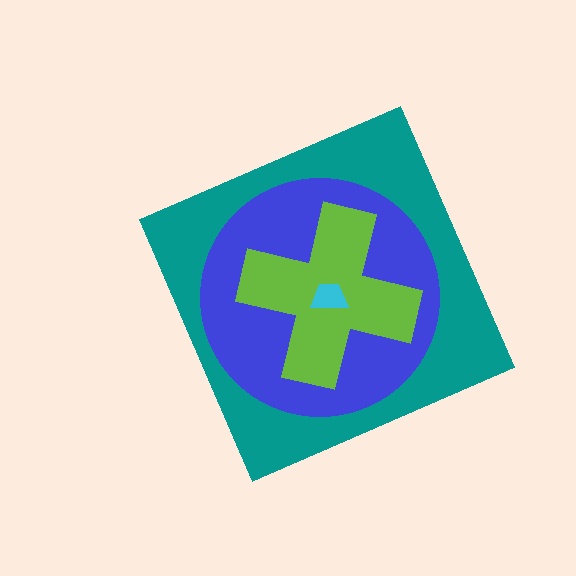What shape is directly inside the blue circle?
The lime cross.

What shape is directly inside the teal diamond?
The blue circle.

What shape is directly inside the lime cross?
The cyan trapezoid.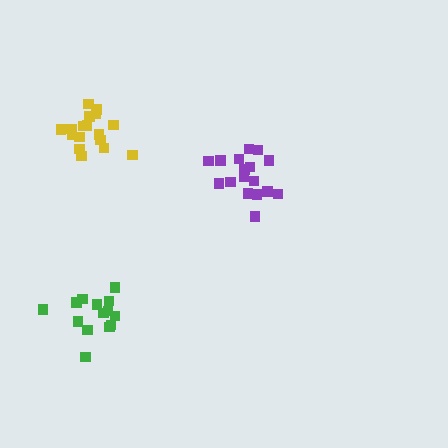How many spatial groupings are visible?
There are 3 spatial groupings.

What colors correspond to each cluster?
The clusters are colored: yellow, purple, green.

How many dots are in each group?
Group 1: 17 dots, Group 2: 17 dots, Group 3: 14 dots (48 total).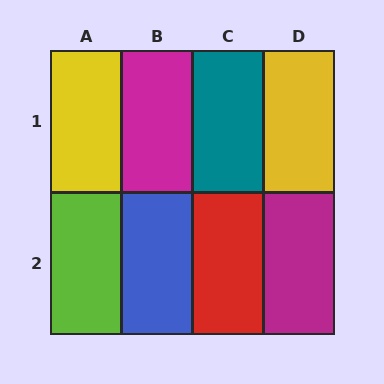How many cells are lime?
1 cell is lime.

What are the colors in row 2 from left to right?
Lime, blue, red, magenta.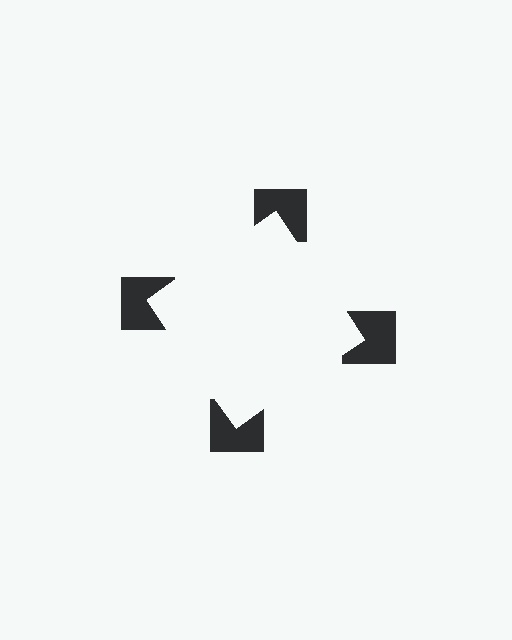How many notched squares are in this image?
There are 4 — one at each vertex of the illusory square.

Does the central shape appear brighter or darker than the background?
It typically appears slightly brighter than the background, even though no actual brightness change is drawn.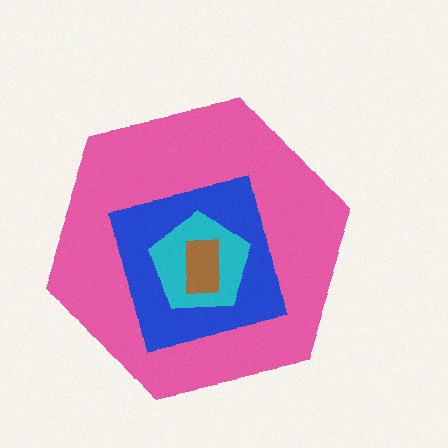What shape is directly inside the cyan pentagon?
The brown rectangle.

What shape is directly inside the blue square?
The cyan pentagon.